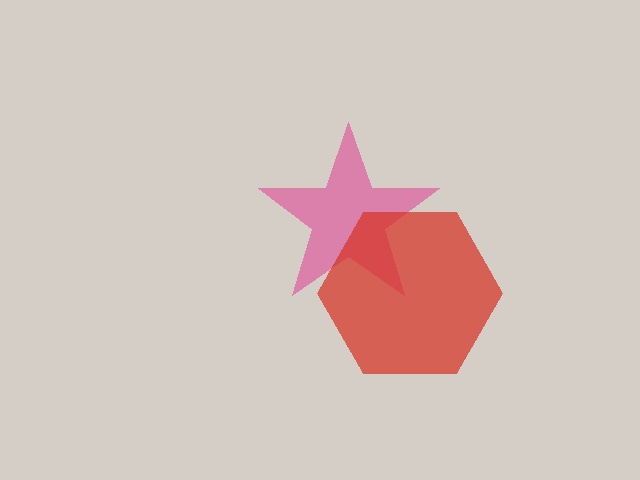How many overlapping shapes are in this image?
There are 2 overlapping shapes in the image.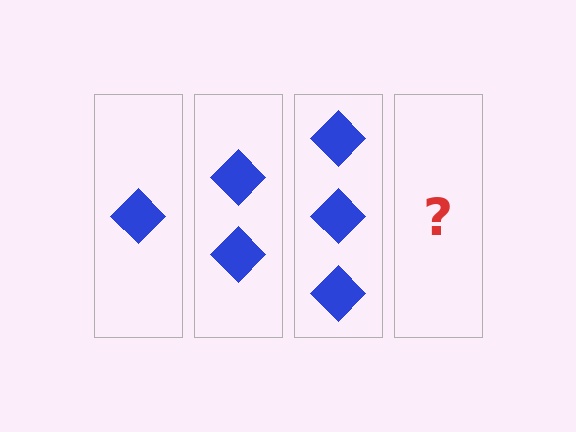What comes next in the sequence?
The next element should be 4 diamonds.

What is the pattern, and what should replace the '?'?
The pattern is that each step adds one more diamond. The '?' should be 4 diamonds.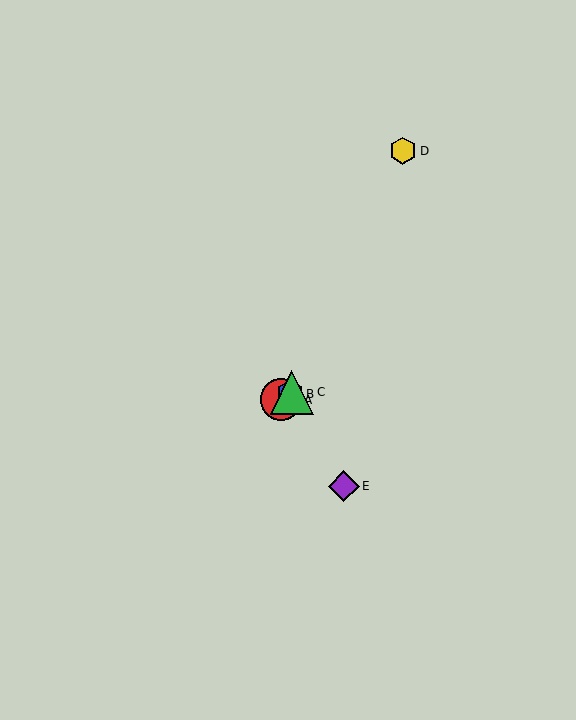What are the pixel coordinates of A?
Object A is at (281, 400).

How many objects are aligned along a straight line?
3 objects (A, B, C) are aligned along a straight line.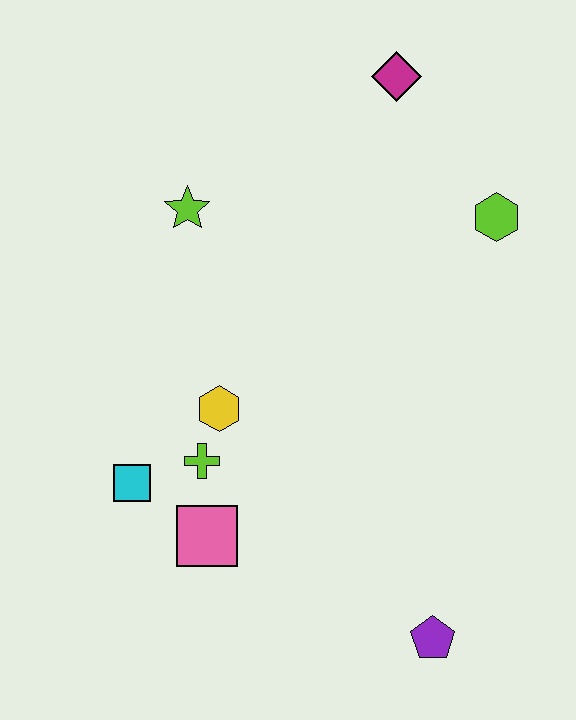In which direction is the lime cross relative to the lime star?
The lime cross is below the lime star.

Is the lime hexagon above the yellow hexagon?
Yes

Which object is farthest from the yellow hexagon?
The magenta diamond is farthest from the yellow hexagon.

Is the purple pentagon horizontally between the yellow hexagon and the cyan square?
No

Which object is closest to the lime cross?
The yellow hexagon is closest to the lime cross.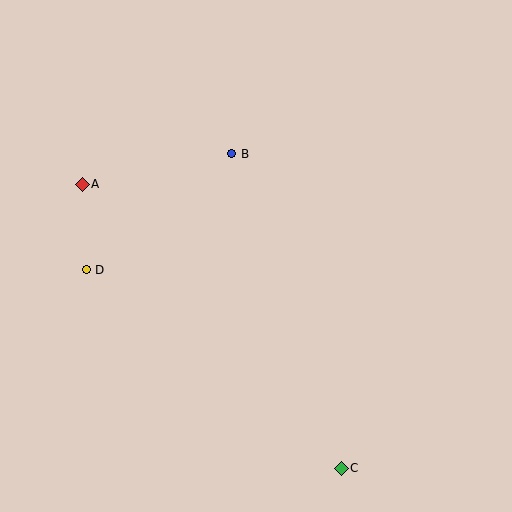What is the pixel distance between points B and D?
The distance between B and D is 186 pixels.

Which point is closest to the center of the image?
Point B at (232, 154) is closest to the center.